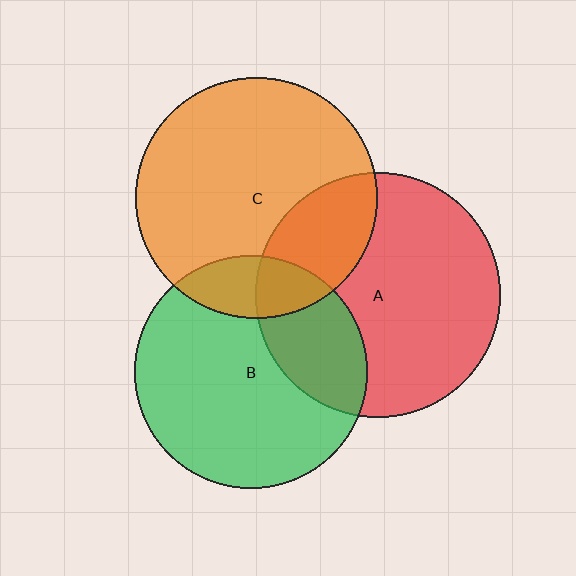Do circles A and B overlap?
Yes.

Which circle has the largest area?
Circle A (red).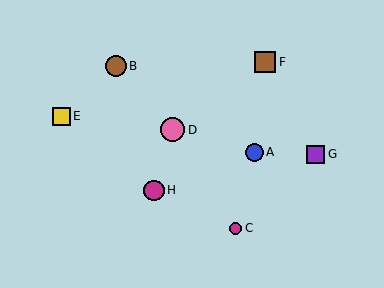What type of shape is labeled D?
Shape D is a pink circle.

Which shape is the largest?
The pink circle (labeled D) is the largest.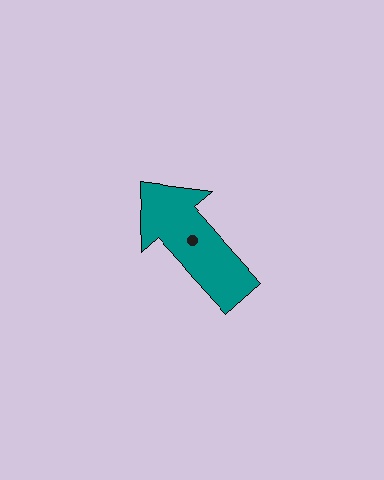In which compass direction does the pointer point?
Northwest.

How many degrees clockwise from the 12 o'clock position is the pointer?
Approximately 318 degrees.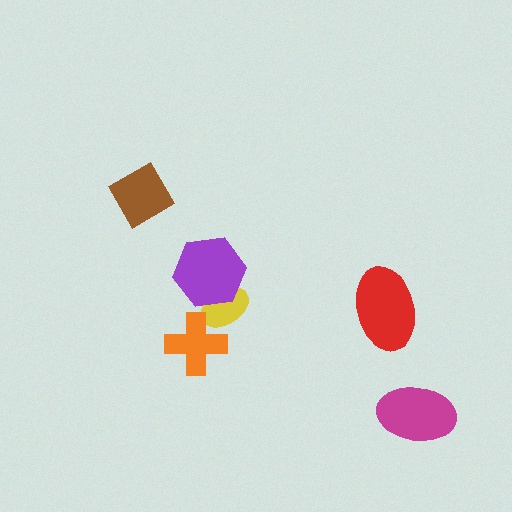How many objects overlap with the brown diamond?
0 objects overlap with the brown diamond.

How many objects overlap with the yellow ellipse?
2 objects overlap with the yellow ellipse.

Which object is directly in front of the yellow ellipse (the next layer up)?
The orange cross is directly in front of the yellow ellipse.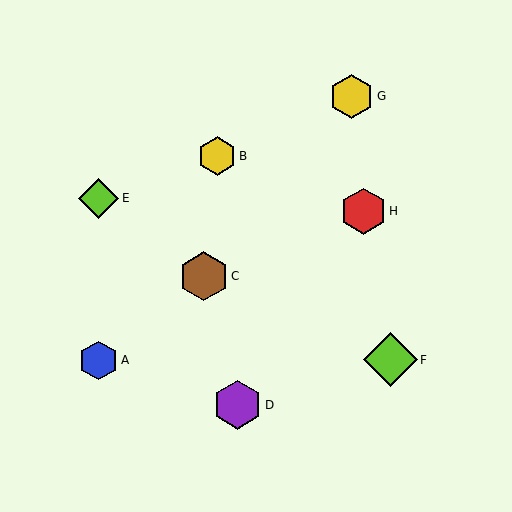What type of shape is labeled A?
Shape A is a blue hexagon.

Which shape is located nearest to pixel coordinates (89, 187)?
The lime diamond (labeled E) at (98, 198) is nearest to that location.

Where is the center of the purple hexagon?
The center of the purple hexagon is at (237, 405).